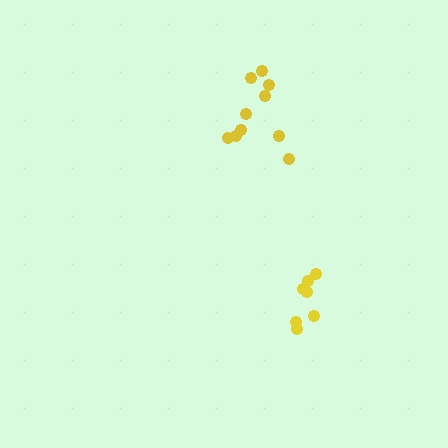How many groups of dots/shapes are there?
There are 2 groups.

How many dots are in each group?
Group 1: 10 dots, Group 2: 7 dots (17 total).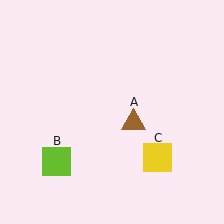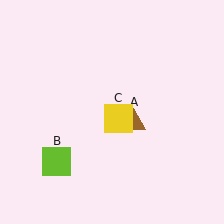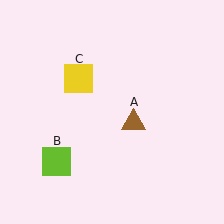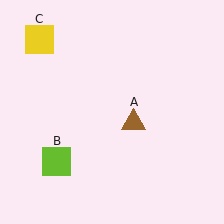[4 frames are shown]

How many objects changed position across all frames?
1 object changed position: yellow square (object C).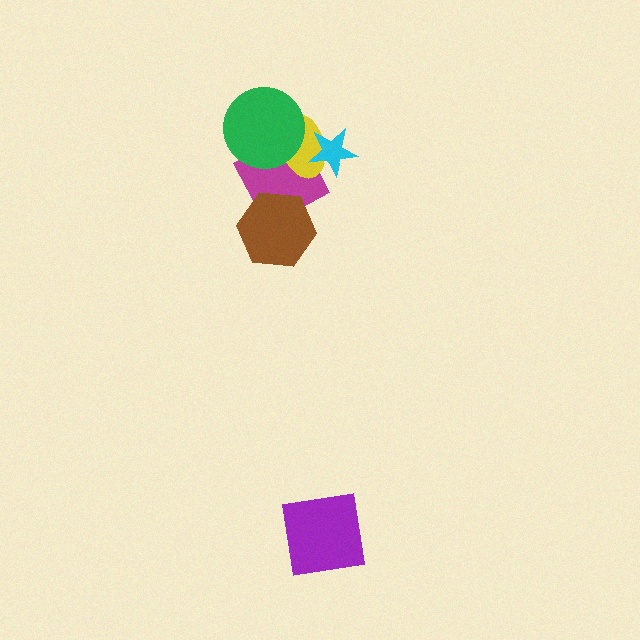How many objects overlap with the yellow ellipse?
3 objects overlap with the yellow ellipse.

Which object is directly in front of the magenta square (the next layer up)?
The brown hexagon is directly in front of the magenta square.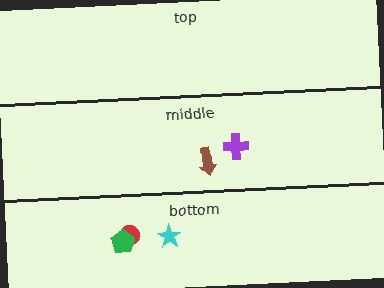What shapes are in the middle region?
The purple cross, the brown arrow.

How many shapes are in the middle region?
2.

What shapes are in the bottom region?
The red circle, the cyan star, the green pentagon.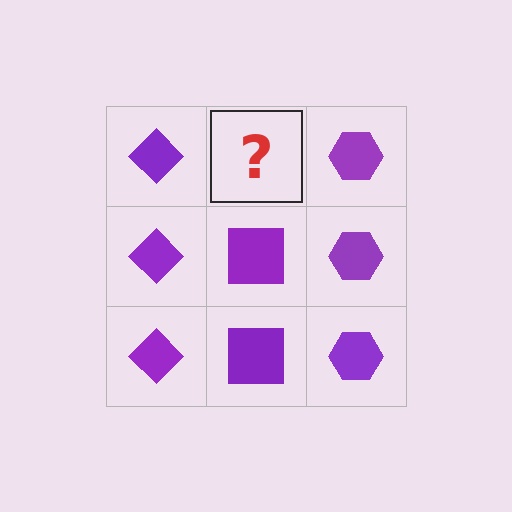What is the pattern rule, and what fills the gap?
The rule is that each column has a consistent shape. The gap should be filled with a purple square.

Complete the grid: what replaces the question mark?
The question mark should be replaced with a purple square.